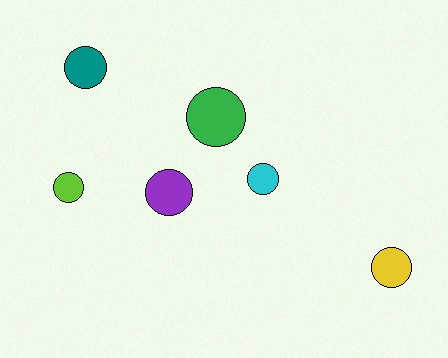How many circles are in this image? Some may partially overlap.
There are 6 circles.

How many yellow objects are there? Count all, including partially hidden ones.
There is 1 yellow object.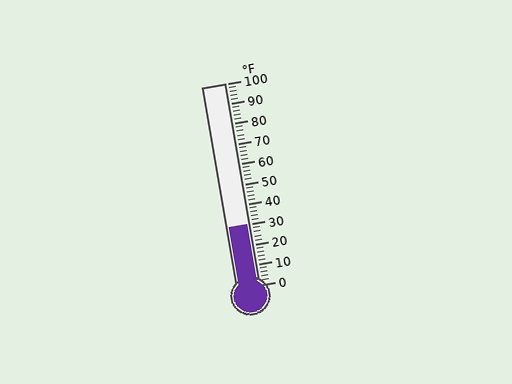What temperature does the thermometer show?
The thermometer shows approximately 30°F.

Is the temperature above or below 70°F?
The temperature is below 70°F.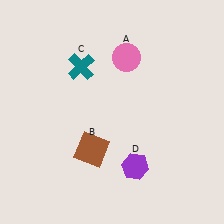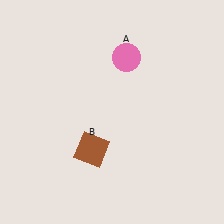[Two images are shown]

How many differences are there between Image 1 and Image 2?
There are 2 differences between the two images.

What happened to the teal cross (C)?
The teal cross (C) was removed in Image 2. It was in the top-left area of Image 1.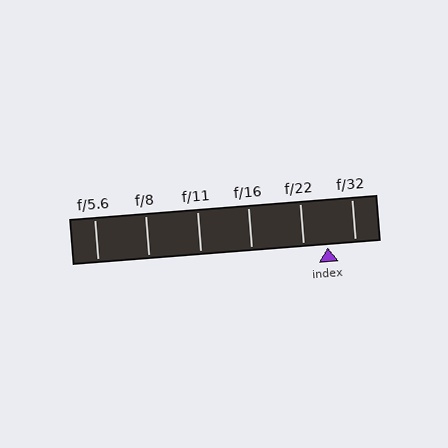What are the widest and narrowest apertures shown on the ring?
The widest aperture shown is f/5.6 and the narrowest is f/32.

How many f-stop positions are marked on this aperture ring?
There are 6 f-stop positions marked.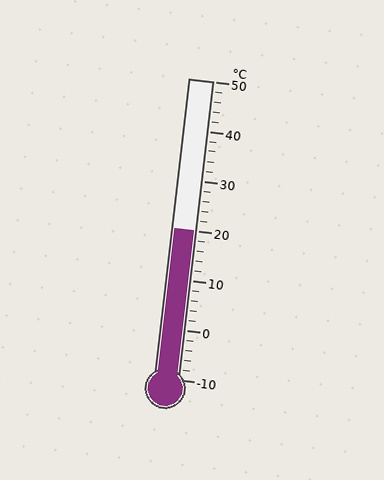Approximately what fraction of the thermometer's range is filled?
The thermometer is filled to approximately 50% of its range.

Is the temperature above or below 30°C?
The temperature is below 30°C.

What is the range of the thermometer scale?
The thermometer scale ranges from -10°C to 50°C.